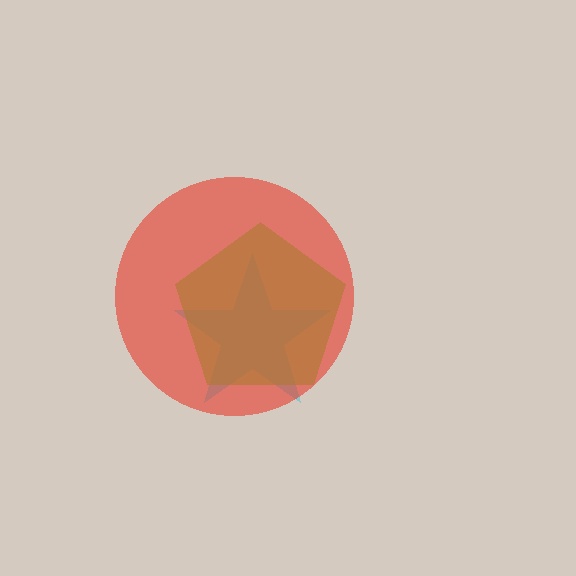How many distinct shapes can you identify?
There are 3 distinct shapes: a cyan star, a lime pentagon, a red circle.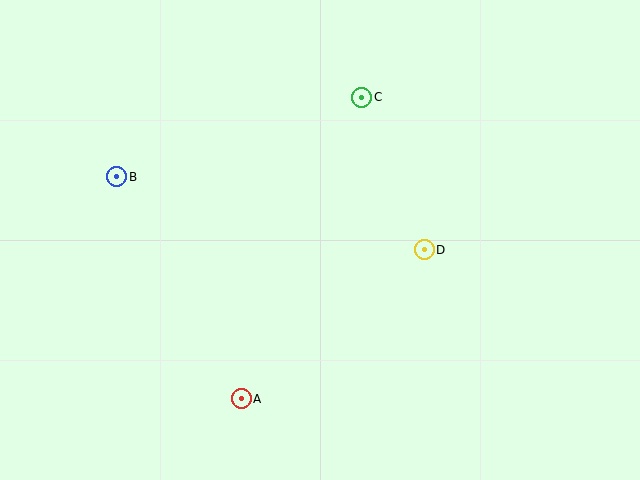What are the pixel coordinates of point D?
Point D is at (424, 250).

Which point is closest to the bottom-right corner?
Point D is closest to the bottom-right corner.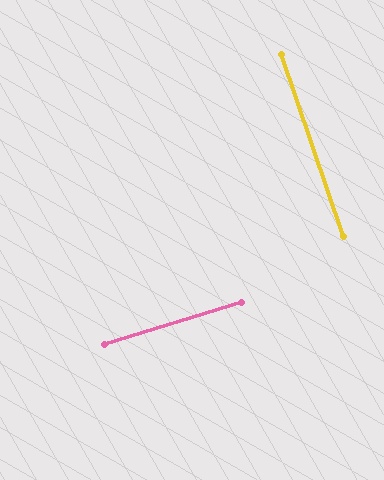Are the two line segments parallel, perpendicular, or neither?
Perpendicular — they meet at approximately 88°.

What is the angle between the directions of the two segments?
Approximately 88 degrees.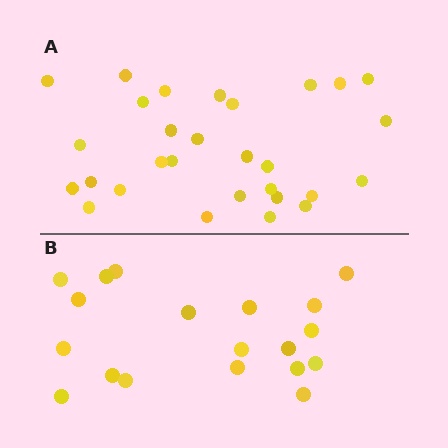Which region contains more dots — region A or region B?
Region A (the top region) has more dots.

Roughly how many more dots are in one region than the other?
Region A has roughly 10 or so more dots than region B.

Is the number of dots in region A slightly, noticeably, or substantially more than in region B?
Region A has substantially more. The ratio is roughly 1.5 to 1.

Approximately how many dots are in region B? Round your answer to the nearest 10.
About 20 dots. (The exact count is 19, which rounds to 20.)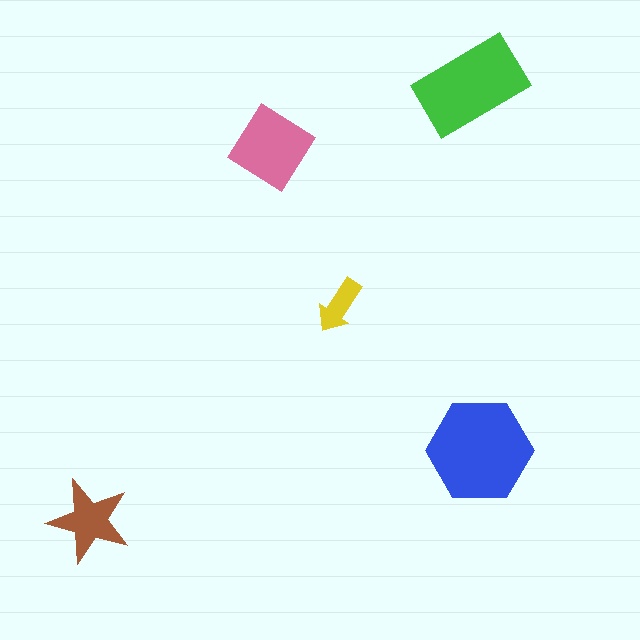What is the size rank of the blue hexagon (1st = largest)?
1st.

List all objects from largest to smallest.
The blue hexagon, the green rectangle, the pink diamond, the brown star, the yellow arrow.